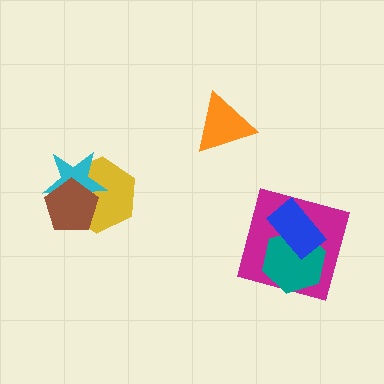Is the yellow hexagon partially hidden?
Yes, it is partially covered by another shape.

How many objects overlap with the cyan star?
2 objects overlap with the cyan star.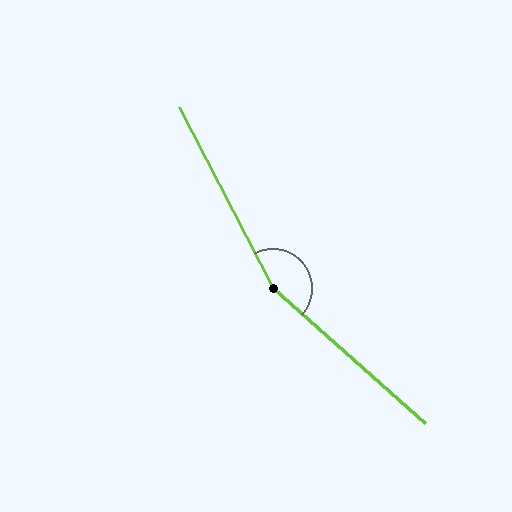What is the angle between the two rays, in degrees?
Approximately 159 degrees.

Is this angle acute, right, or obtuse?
It is obtuse.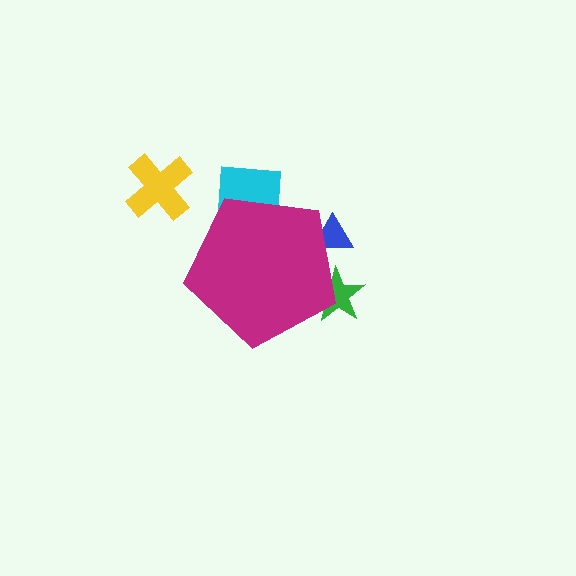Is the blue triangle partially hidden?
Yes, the blue triangle is partially hidden behind the magenta pentagon.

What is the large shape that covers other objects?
A magenta pentagon.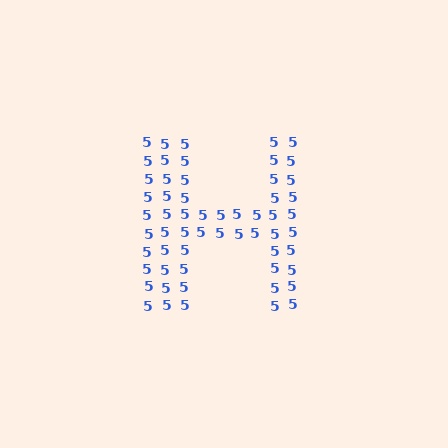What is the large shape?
The large shape is the letter H.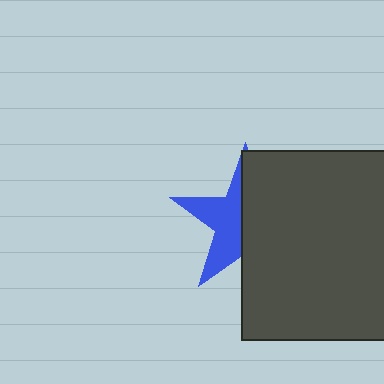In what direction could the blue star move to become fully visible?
The blue star could move left. That would shift it out from behind the dark gray square entirely.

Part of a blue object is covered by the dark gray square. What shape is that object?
It is a star.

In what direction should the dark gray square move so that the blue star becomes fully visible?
The dark gray square should move right. That is the shortest direction to clear the overlap and leave the blue star fully visible.